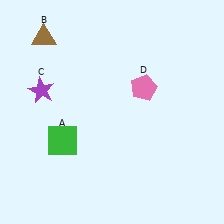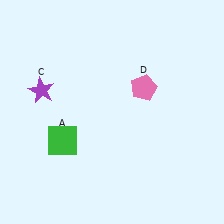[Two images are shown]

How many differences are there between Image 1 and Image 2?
There is 1 difference between the two images.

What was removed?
The brown triangle (B) was removed in Image 2.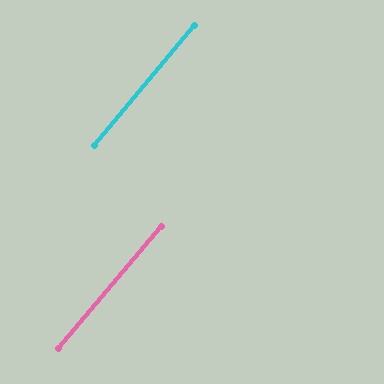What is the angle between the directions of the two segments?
Approximately 0 degrees.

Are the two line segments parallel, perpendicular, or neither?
Parallel — their directions differ by only 0.4°.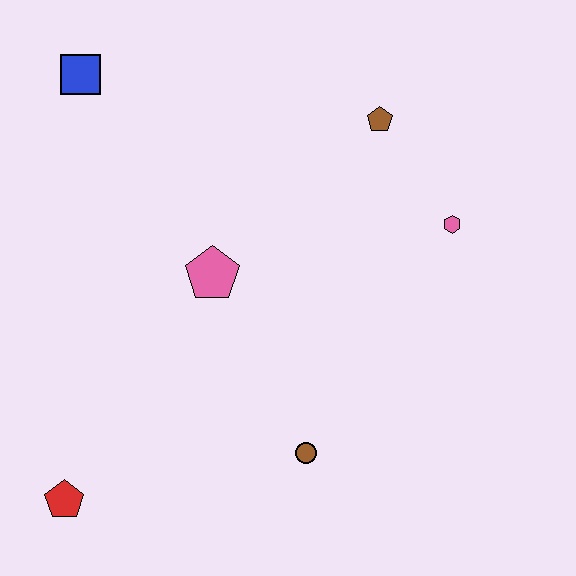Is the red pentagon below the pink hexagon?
Yes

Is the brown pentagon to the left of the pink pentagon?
No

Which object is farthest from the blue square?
The brown circle is farthest from the blue square.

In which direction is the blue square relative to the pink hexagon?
The blue square is to the left of the pink hexagon.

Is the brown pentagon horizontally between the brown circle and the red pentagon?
No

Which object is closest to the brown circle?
The pink pentagon is closest to the brown circle.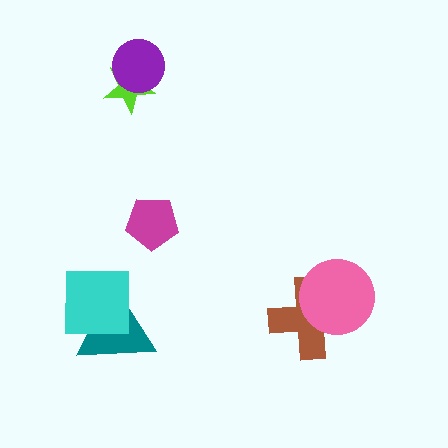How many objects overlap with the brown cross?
1 object overlaps with the brown cross.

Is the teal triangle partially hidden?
Yes, it is partially covered by another shape.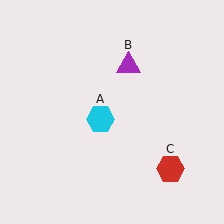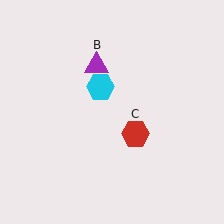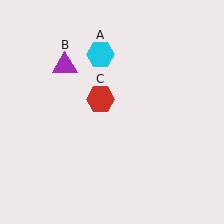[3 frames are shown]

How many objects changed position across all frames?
3 objects changed position: cyan hexagon (object A), purple triangle (object B), red hexagon (object C).